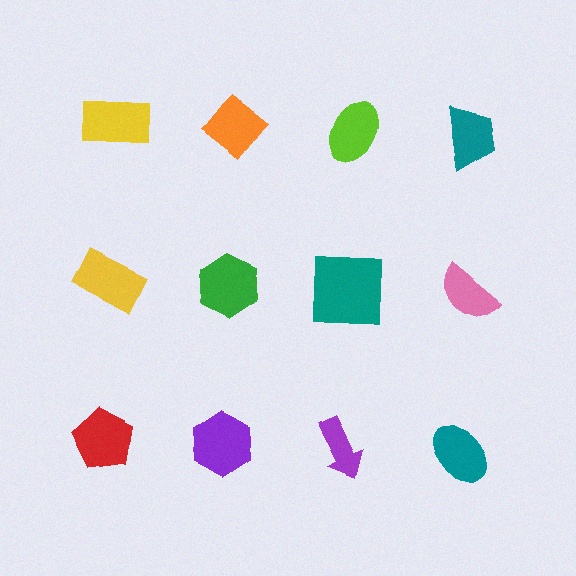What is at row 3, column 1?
A red pentagon.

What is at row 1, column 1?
A yellow rectangle.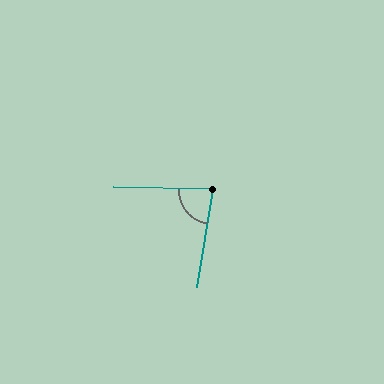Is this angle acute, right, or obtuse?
It is acute.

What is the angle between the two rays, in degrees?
Approximately 82 degrees.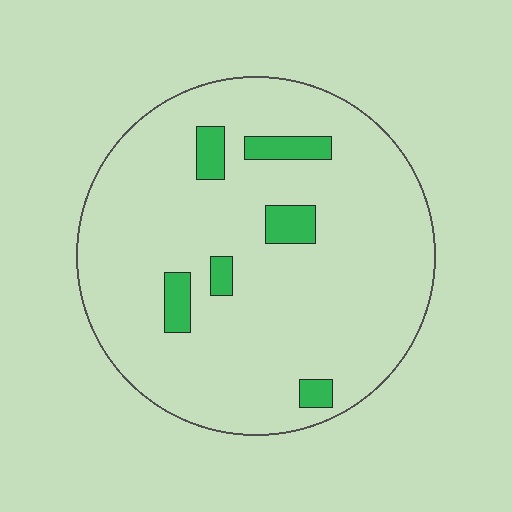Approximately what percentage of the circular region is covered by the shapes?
Approximately 10%.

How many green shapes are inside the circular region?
6.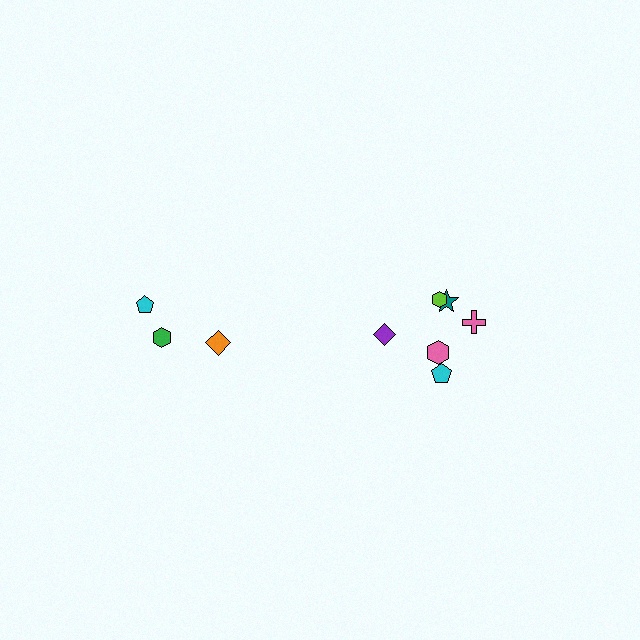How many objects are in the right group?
There are 6 objects.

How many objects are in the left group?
There are 3 objects.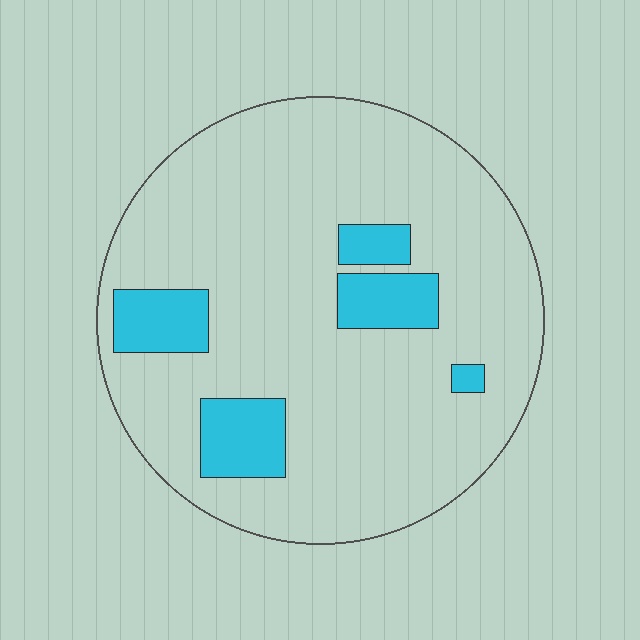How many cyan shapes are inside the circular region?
5.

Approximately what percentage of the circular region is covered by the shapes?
Approximately 15%.